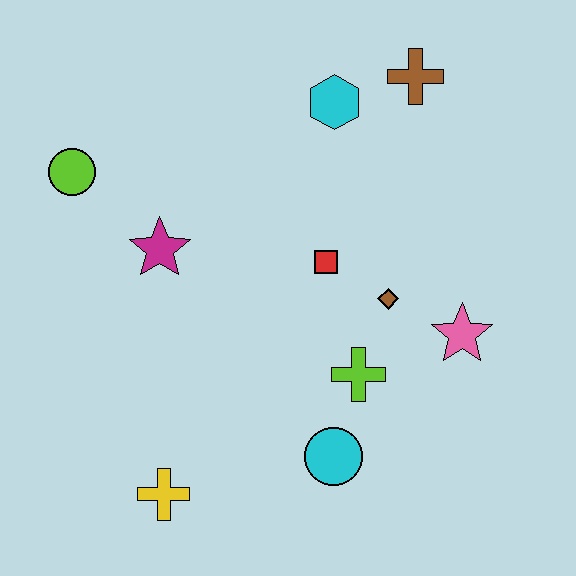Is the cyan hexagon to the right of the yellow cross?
Yes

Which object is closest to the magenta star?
The lime circle is closest to the magenta star.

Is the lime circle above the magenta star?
Yes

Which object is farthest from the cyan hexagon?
The yellow cross is farthest from the cyan hexagon.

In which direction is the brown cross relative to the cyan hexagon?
The brown cross is to the right of the cyan hexagon.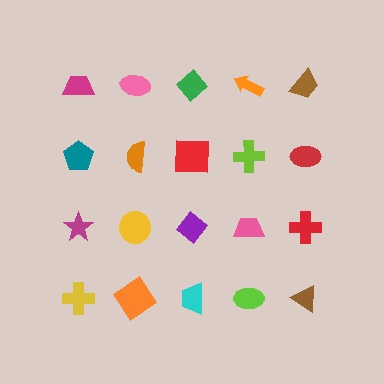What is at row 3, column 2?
A yellow circle.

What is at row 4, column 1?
A yellow cross.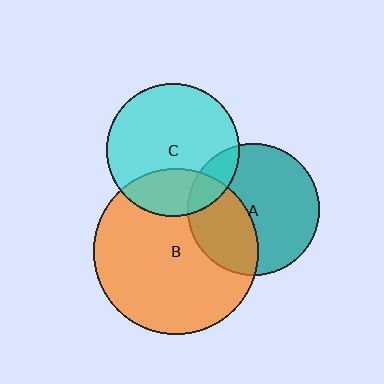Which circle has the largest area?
Circle B (orange).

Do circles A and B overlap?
Yes.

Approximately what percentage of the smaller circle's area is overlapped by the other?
Approximately 35%.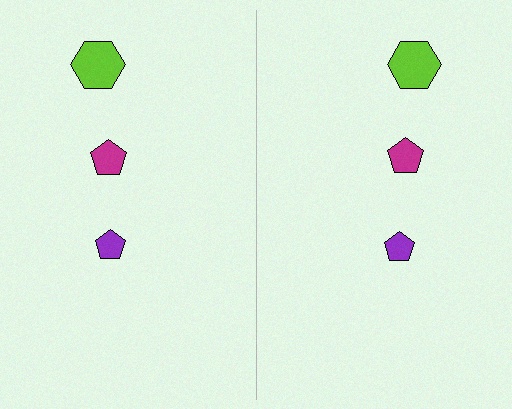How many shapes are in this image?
There are 6 shapes in this image.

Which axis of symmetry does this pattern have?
The pattern has a vertical axis of symmetry running through the center of the image.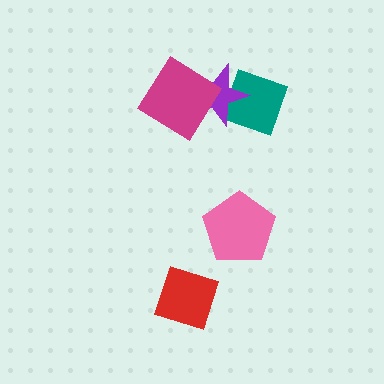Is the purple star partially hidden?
Yes, it is partially covered by another shape.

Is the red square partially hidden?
No, no other shape covers it.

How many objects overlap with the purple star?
2 objects overlap with the purple star.